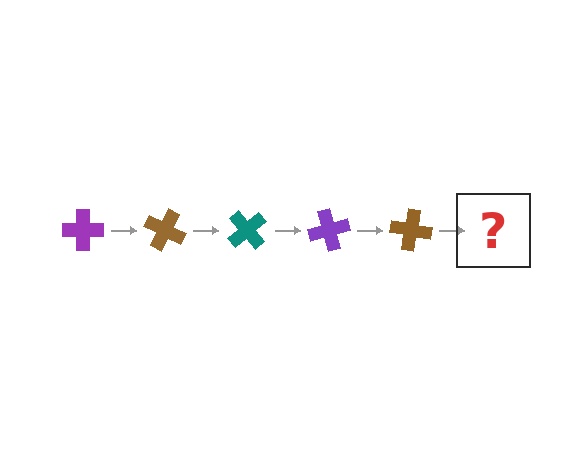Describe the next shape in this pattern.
It should be a teal cross, rotated 125 degrees from the start.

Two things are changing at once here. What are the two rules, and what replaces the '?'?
The two rules are that it rotates 25 degrees each step and the color cycles through purple, brown, and teal. The '?' should be a teal cross, rotated 125 degrees from the start.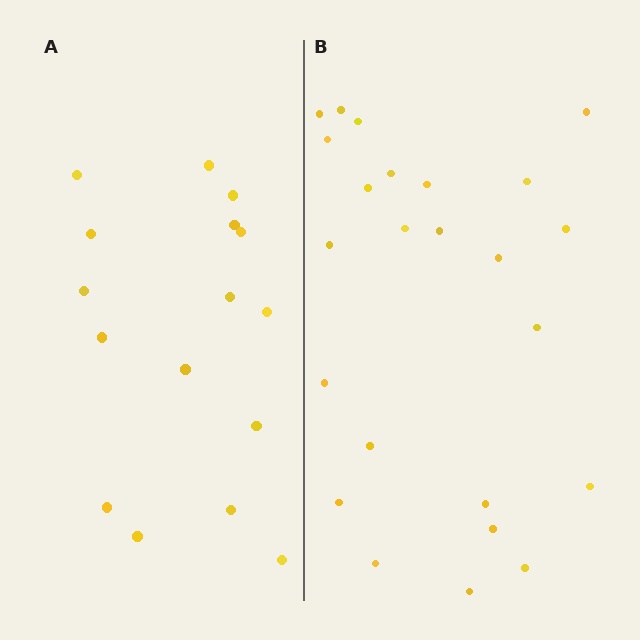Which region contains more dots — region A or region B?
Region B (the right region) has more dots.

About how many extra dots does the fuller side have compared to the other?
Region B has roughly 8 or so more dots than region A.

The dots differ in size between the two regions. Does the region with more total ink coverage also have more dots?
No. Region A has more total ink coverage because its dots are larger, but region B actually contains more individual dots. Total area can be misleading — the number of items is what matters here.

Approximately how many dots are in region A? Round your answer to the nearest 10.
About 20 dots. (The exact count is 16, which rounds to 20.)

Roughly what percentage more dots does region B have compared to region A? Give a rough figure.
About 50% more.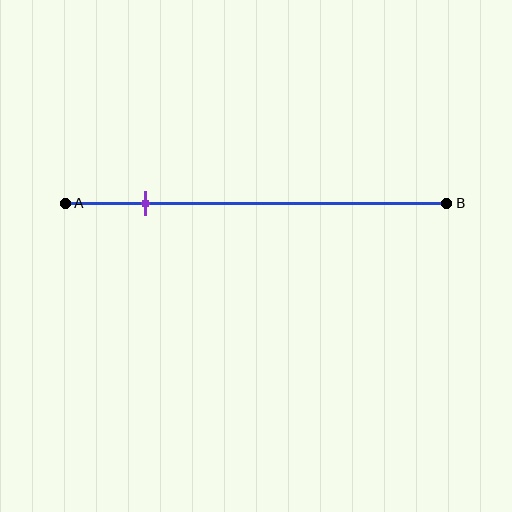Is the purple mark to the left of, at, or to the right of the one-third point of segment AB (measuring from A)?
The purple mark is to the left of the one-third point of segment AB.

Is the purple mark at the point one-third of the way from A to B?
No, the mark is at about 20% from A, not at the 33% one-third point.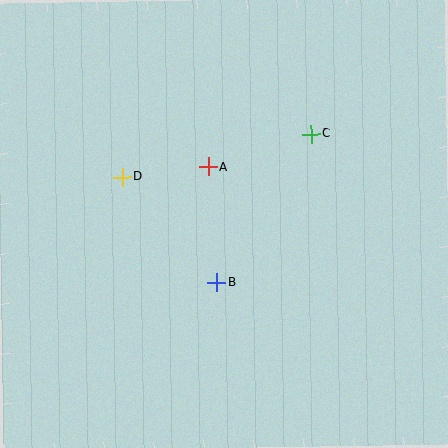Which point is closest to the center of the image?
Point B at (217, 282) is closest to the center.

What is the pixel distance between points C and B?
The distance between C and B is 176 pixels.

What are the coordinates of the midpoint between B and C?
The midpoint between B and C is at (264, 208).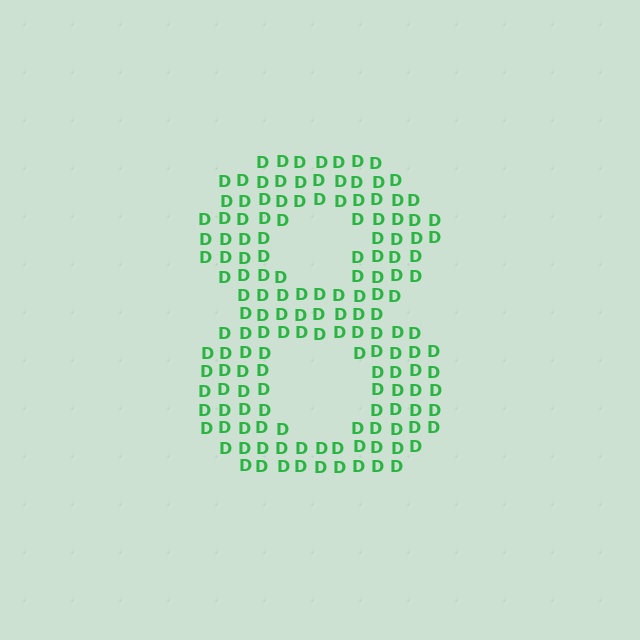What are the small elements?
The small elements are letter D's.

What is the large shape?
The large shape is the digit 8.